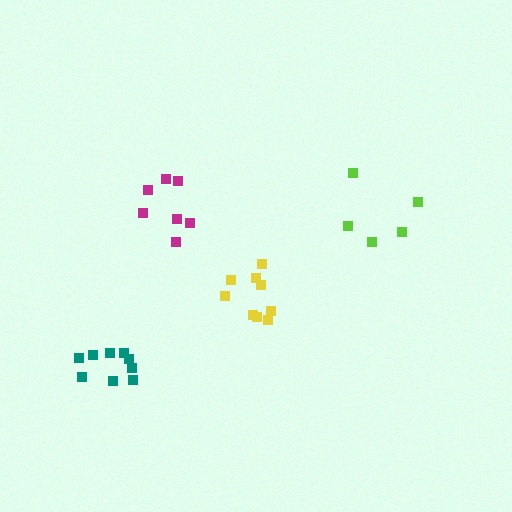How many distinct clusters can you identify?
There are 4 distinct clusters.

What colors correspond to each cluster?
The clusters are colored: magenta, lime, yellow, teal.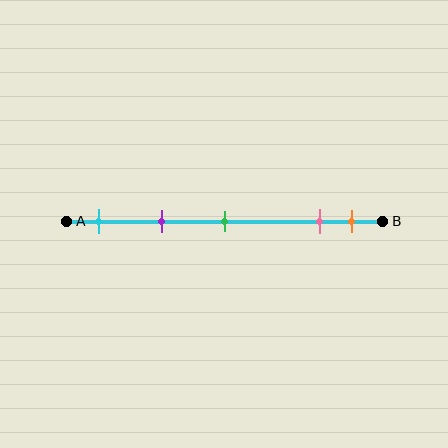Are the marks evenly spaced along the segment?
No, the marks are not evenly spaced.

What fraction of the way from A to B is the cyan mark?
The cyan mark is approximately 10% (0.1) of the way from A to B.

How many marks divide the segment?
There are 5 marks dividing the segment.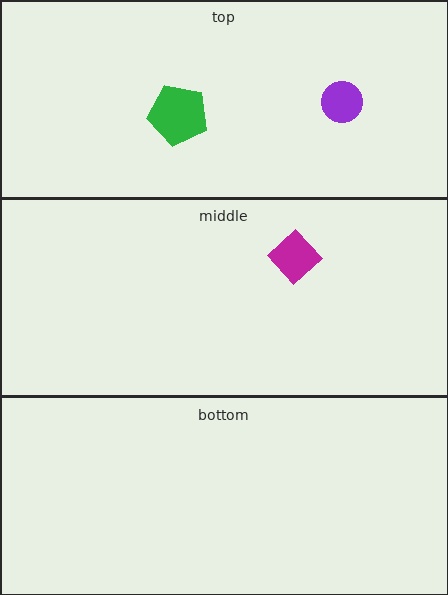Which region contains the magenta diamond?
The middle region.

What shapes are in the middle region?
The magenta diamond.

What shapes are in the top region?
The green pentagon, the purple circle.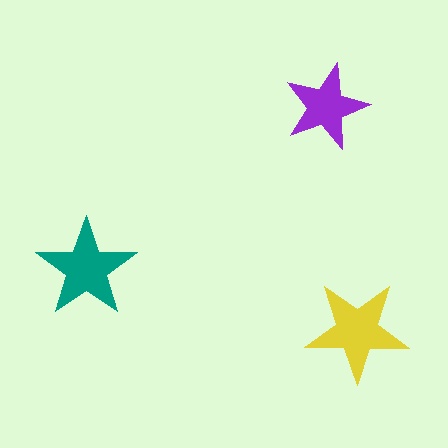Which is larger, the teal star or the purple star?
The teal one.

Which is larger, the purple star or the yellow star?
The yellow one.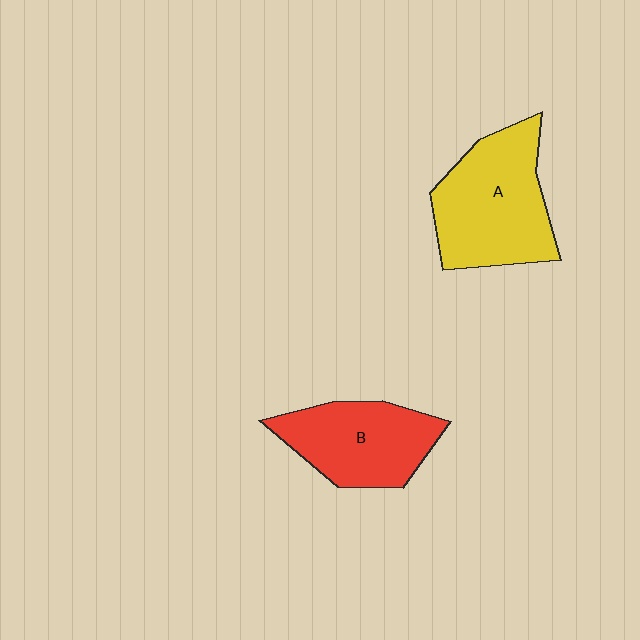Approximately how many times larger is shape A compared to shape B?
Approximately 1.3 times.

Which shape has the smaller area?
Shape B (red).